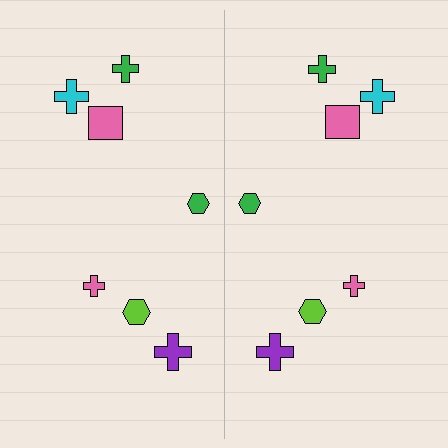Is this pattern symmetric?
Yes, this pattern has bilateral (reflection) symmetry.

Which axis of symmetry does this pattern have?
The pattern has a vertical axis of symmetry running through the center of the image.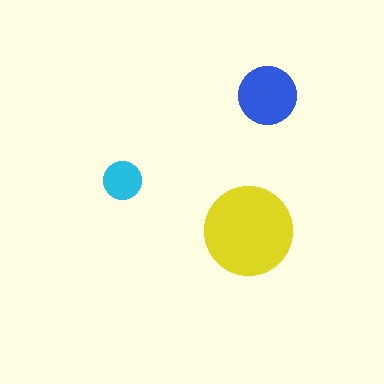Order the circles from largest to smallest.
the yellow one, the blue one, the cyan one.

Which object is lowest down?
The yellow circle is bottommost.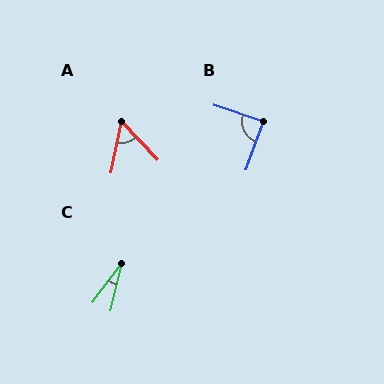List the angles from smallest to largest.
C (23°), A (54°), B (89°).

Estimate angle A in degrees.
Approximately 54 degrees.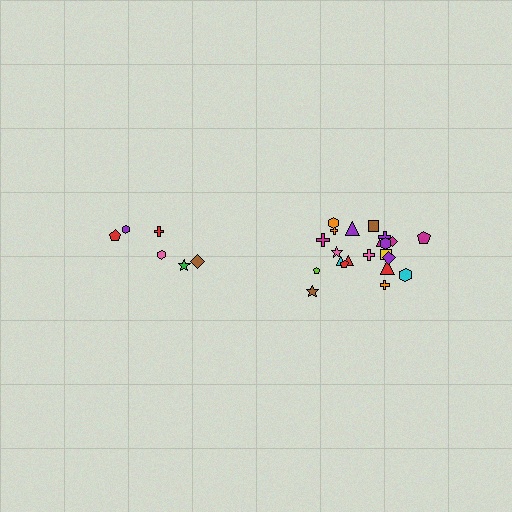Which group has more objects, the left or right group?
The right group.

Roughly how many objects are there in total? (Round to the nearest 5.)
Roughly 30 objects in total.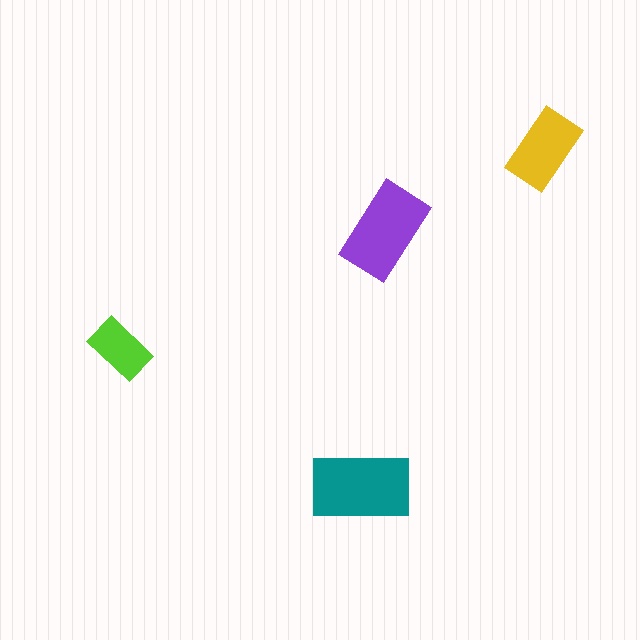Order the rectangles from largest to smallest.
the teal one, the purple one, the yellow one, the lime one.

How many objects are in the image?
There are 4 objects in the image.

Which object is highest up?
The yellow rectangle is topmost.